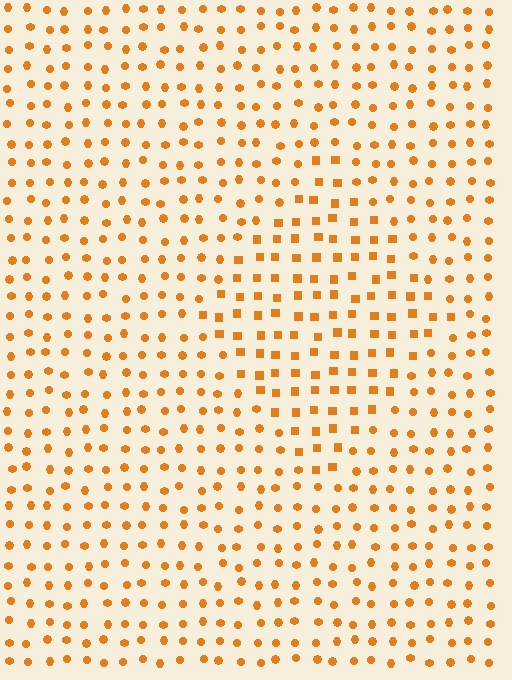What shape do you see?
I see a diamond.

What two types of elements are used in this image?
The image uses squares inside the diamond region and circles outside it.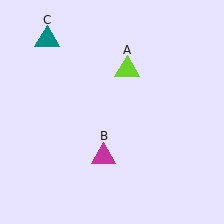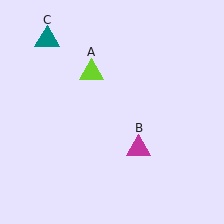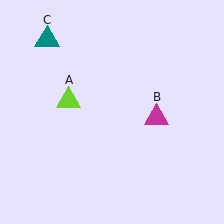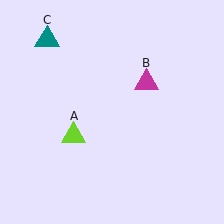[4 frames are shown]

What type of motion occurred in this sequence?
The lime triangle (object A), magenta triangle (object B) rotated counterclockwise around the center of the scene.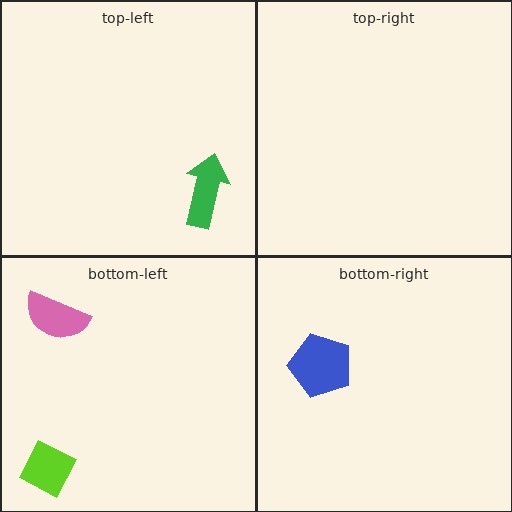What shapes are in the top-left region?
The green arrow.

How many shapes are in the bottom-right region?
1.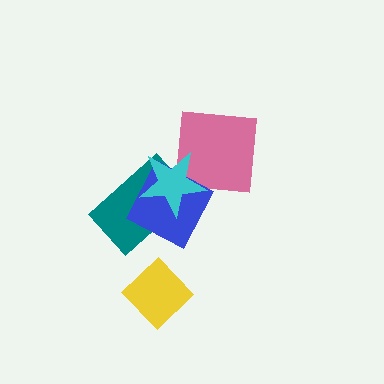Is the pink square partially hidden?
Yes, it is partially covered by another shape.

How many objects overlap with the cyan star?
3 objects overlap with the cyan star.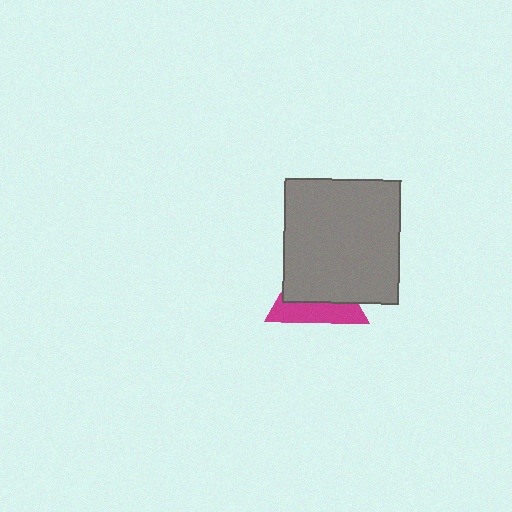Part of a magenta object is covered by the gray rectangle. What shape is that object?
It is a triangle.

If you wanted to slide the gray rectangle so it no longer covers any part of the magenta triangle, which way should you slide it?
Slide it up — that is the most direct way to separate the two shapes.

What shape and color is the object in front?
The object in front is a gray rectangle.